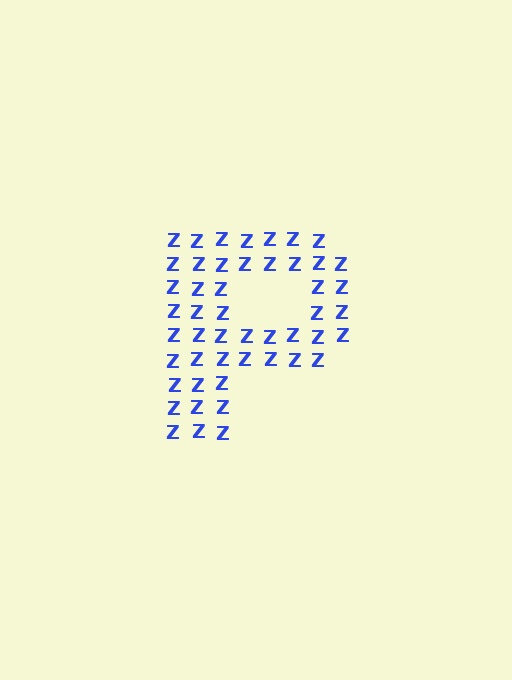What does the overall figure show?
The overall figure shows the letter P.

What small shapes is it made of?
It is made of small letter Z's.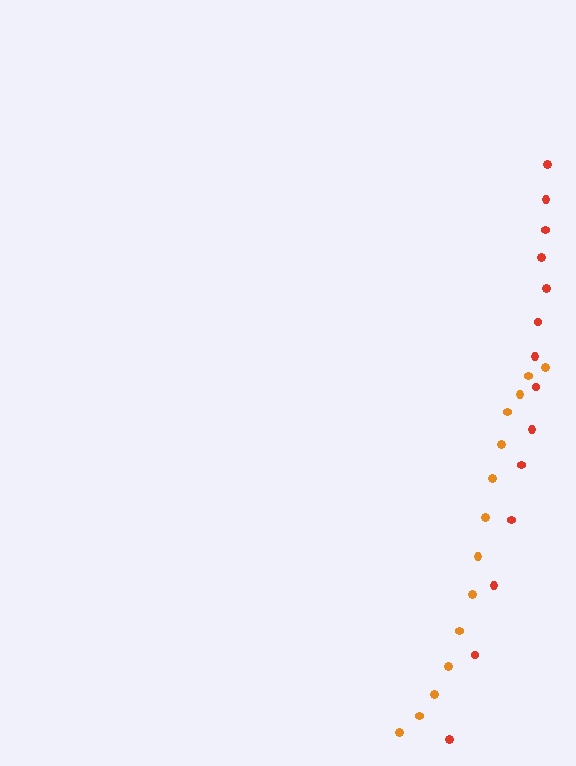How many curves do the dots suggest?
There are 2 distinct paths.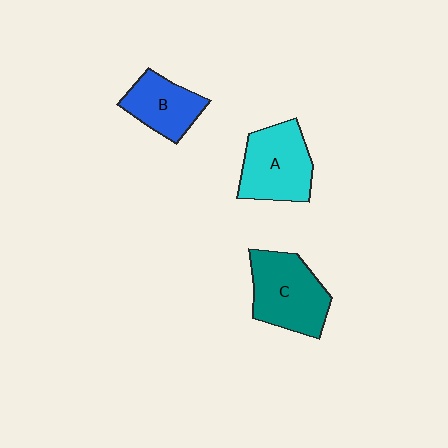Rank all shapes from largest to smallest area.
From largest to smallest: C (teal), A (cyan), B (blue).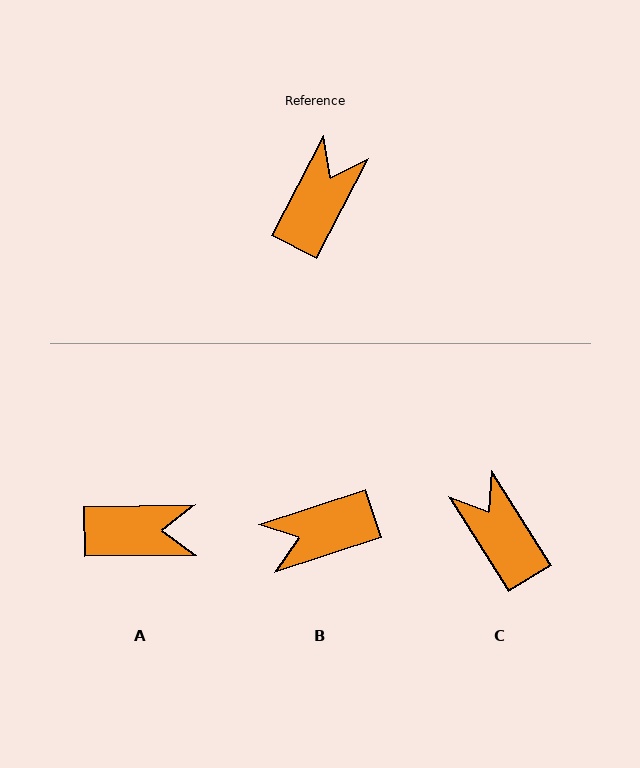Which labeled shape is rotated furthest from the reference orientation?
B, about 136 degrees away.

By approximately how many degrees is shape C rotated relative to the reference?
Approximately 59 degrees counter-clockwise.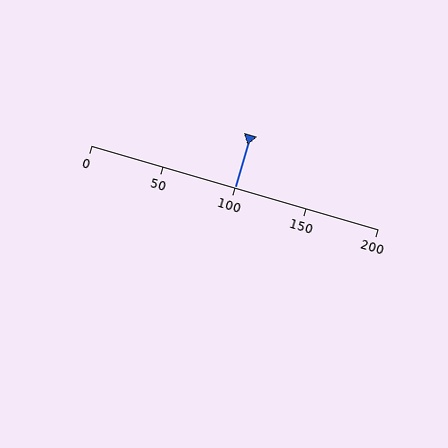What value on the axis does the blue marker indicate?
The marker indicates approximately 100.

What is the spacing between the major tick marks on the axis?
The major ticks are spaced 50 apart.